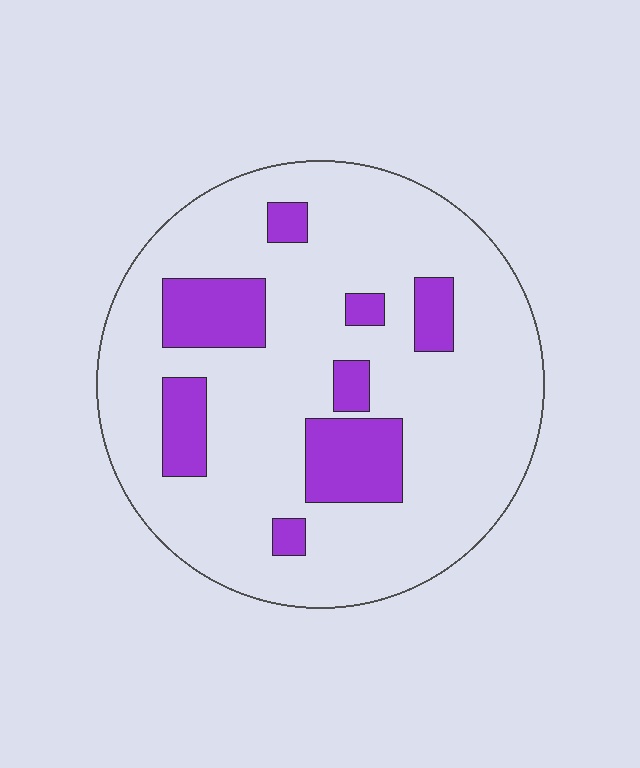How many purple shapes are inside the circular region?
8.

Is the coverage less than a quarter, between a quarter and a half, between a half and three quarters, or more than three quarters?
Less than a quarter.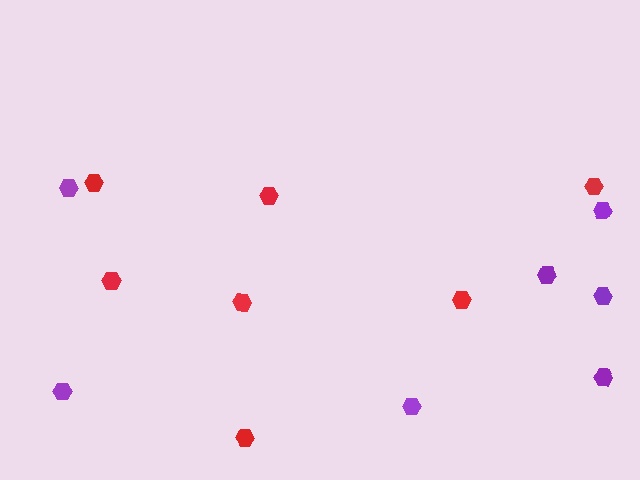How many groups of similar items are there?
There are 2 groups: one group of red hexagons (7) and one group of purple hexagons (7).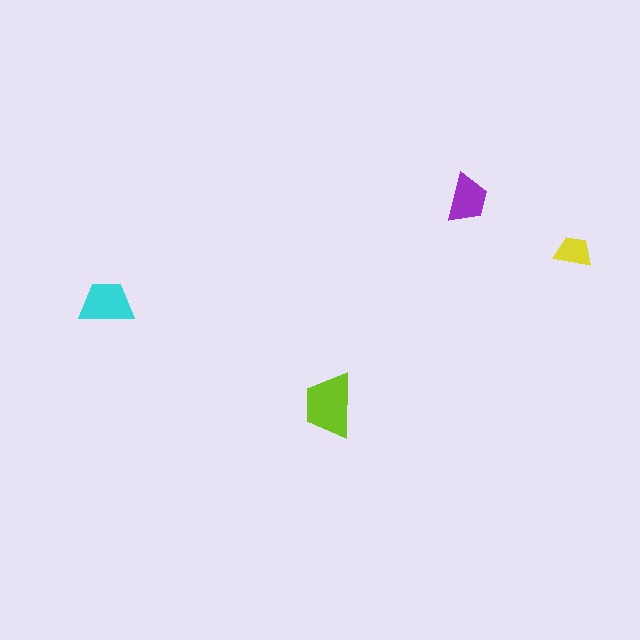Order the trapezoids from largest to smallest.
the lime one, the cyan one, the purple one, the yellow one.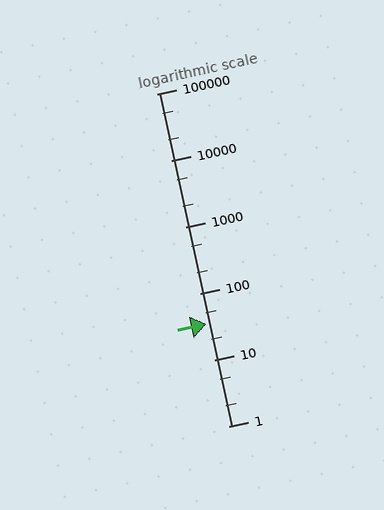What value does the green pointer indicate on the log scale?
The pointer indicates approximately 35.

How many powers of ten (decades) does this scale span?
The scale spans 5 decades, from 1 to 100000.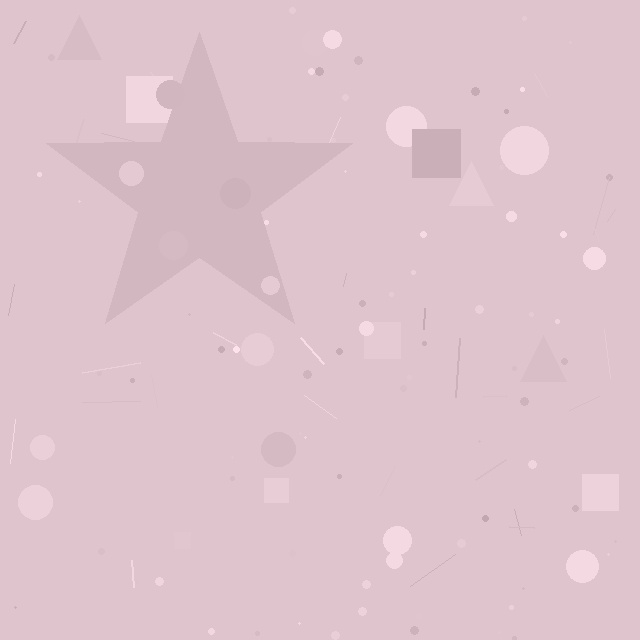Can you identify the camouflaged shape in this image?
The camouflaged shape is a star.